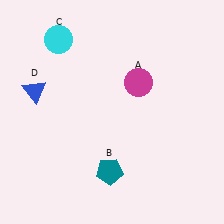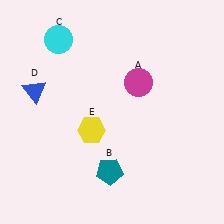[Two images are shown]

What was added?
A yellow hexagon (E) was added in Image 2.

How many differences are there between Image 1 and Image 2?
There is 1 difference between the two images.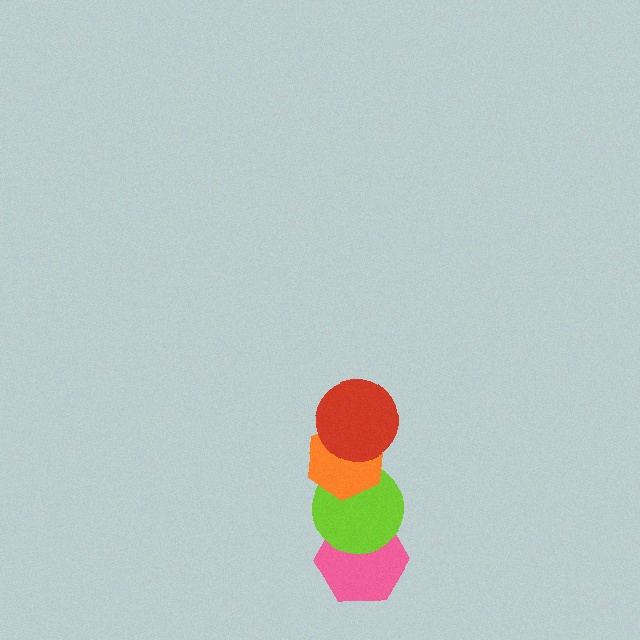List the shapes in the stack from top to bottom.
From top to bottom: the red circle, the orange hexagon, the lime circle, the pink hexagon.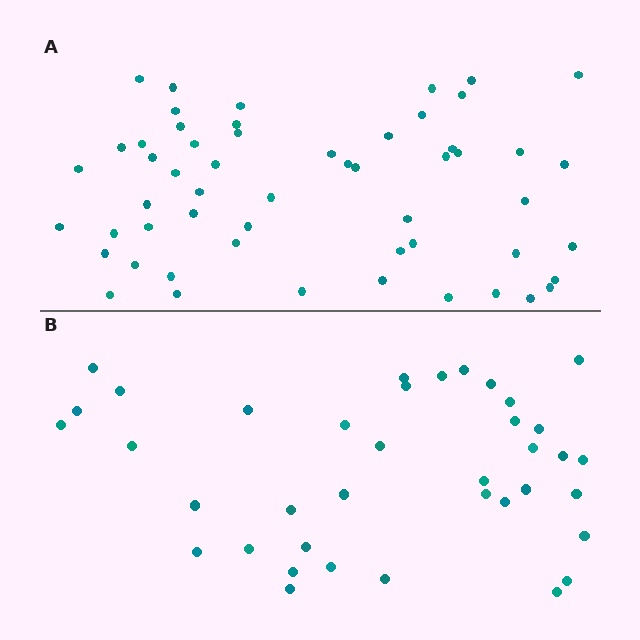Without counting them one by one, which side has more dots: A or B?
Region A (the top region) has more dots.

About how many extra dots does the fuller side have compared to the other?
Region A has approximately 15 more dots than region B.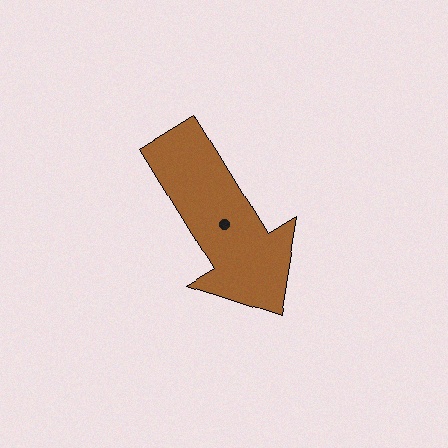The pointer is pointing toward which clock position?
Roughly 5 o'clock.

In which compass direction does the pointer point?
Southeast.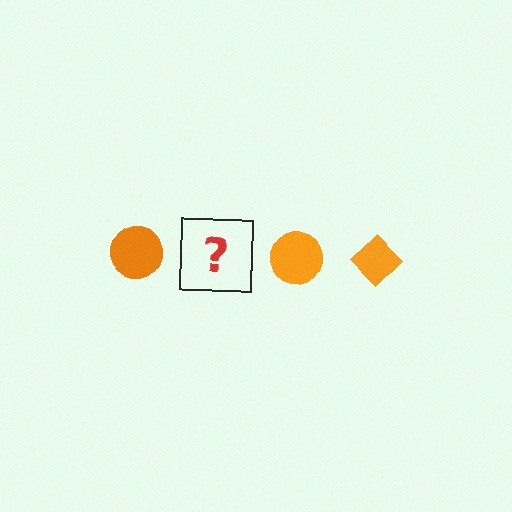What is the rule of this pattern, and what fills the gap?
The rule is that the pattern cycles through circle, diamond shapes in orange. The gap should be filled with an orange diamond.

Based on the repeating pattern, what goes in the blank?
The blank should be an orange diamond.